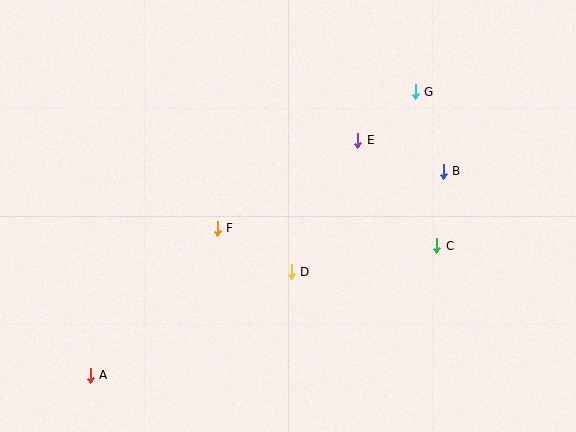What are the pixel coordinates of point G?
Point G is at (415, 92).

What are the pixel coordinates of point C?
Point C is at (437, 246).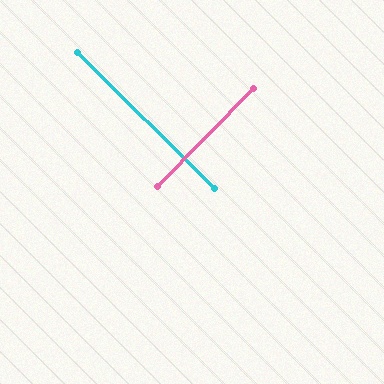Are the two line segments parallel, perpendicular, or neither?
Perpendicular — they meet at approximately 89°.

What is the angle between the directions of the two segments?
Approximately 89 degrees.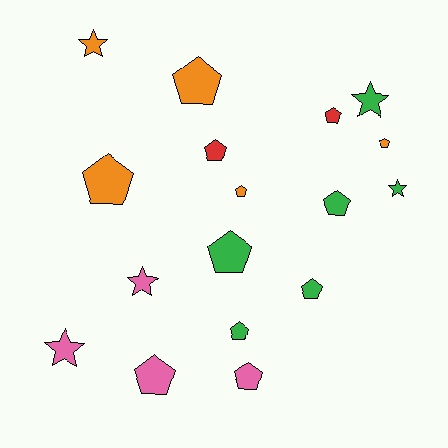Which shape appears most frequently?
Pentagon, with 12 objects.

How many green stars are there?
There are 2 green stars.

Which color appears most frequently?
Green, with 6 objects.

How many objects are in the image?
There are 17 objects.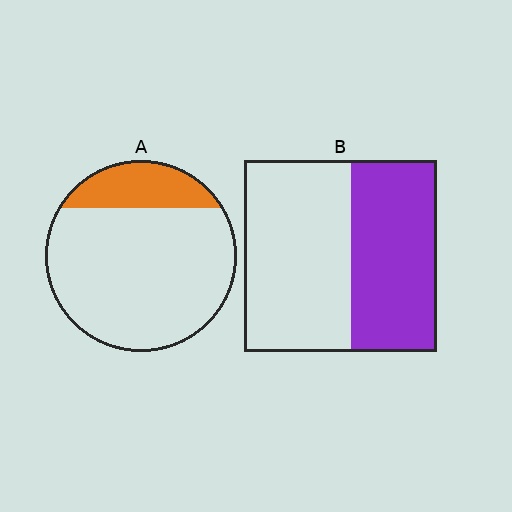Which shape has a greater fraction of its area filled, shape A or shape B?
Shape B.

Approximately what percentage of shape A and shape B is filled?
A is approximately 20% and B is approximately 45%.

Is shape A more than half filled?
No.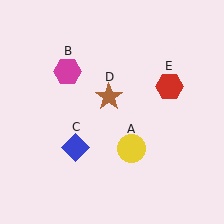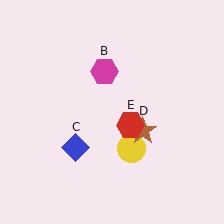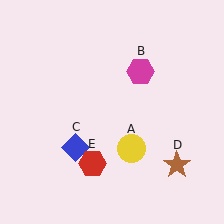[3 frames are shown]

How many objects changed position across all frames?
3 objects changed position: magenta hexagon (object B), brown star (object D), red hexagon (object E).